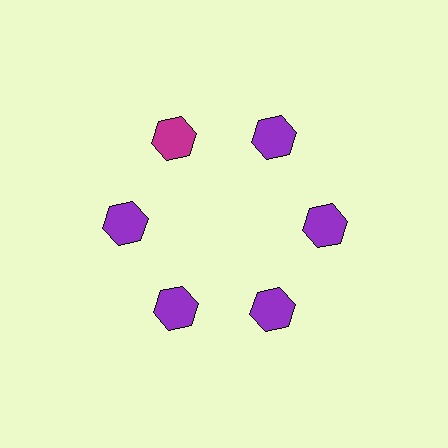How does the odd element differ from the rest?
It has a different color: magenta instead of purple.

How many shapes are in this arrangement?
There are 6 shapes arranged in a ring pattern.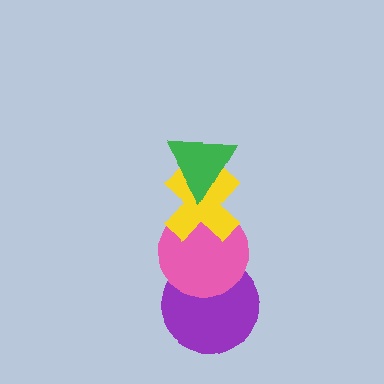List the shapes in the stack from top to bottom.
From top to bottom: the green triangle, the yellow cross, the pink circle, the purple circle.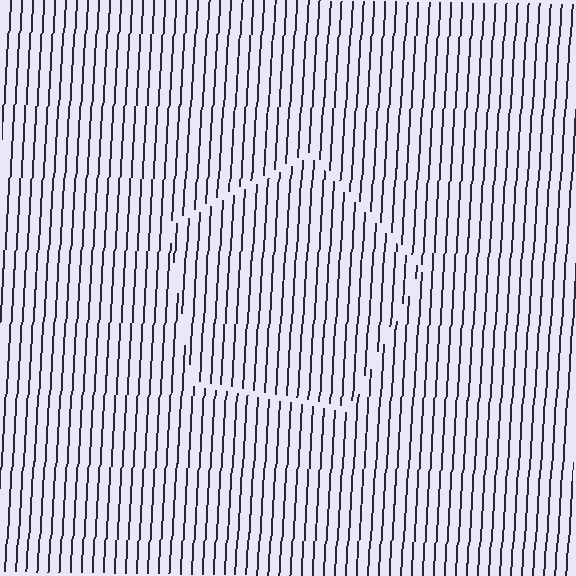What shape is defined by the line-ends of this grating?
An illusory pentagon. The interior of the shape contains the same grating, shifted by half a period — the contour is defined by the phase discontinuity where line-ends from the inner and outer gratings abut.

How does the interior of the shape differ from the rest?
The interior of the shape contains the same grating, shifted by half a period — the contour is defined by the phase discontinuity where line-ends from the inner and outer gratings abut.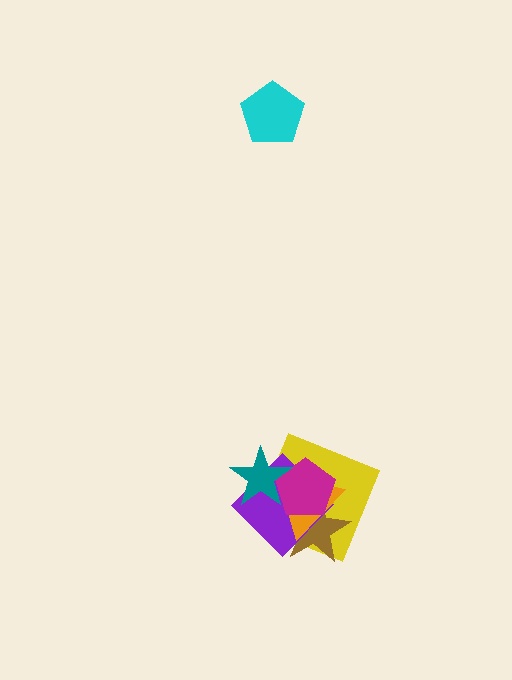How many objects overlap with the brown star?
4 objects overlap with the brown star.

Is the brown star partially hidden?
Yes, it is partially covered by another shape.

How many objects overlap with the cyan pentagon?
0 objects overlap with the cyan pentagon.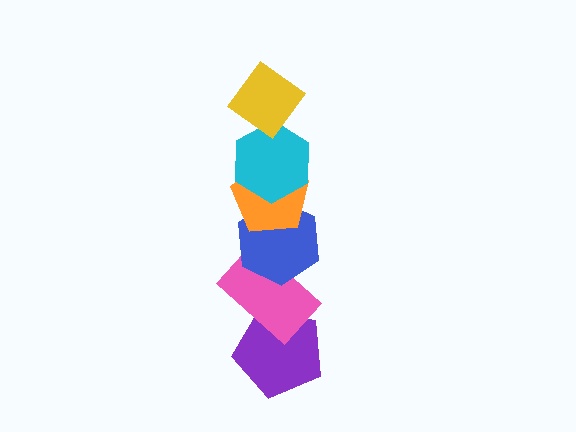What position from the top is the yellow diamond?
The yellow diamond is 1st from the top.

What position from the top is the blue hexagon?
The blue hexagon is 4th from the top.